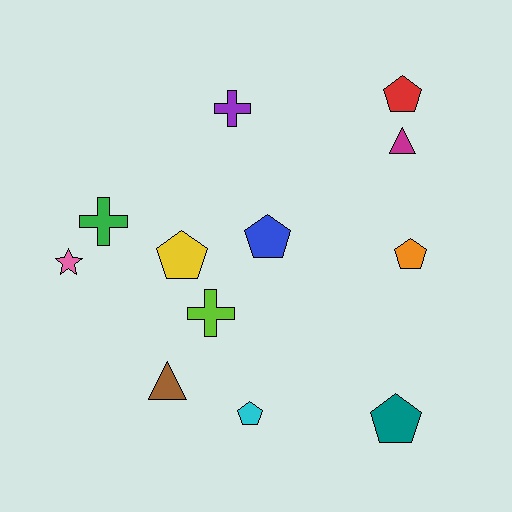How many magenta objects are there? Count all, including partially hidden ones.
There is 1 magenta object.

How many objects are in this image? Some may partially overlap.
There are 12 objects.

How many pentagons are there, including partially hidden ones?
There are 6 pentagons.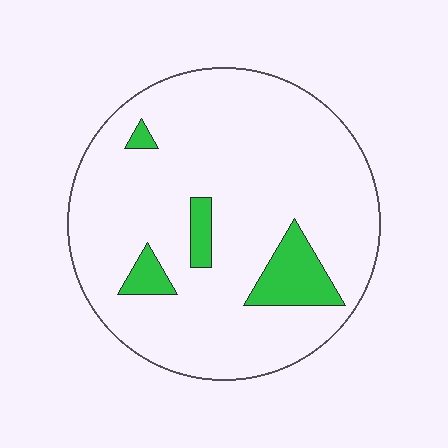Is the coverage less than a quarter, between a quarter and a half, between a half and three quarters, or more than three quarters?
Less than a quarter.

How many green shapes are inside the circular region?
4.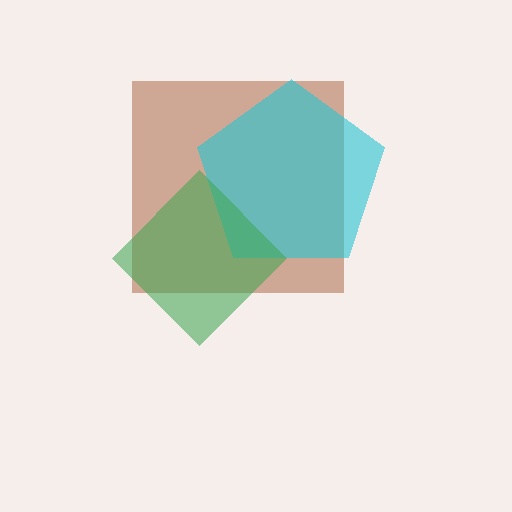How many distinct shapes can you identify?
There are 3 distinct shapes: a brown square, a cyan pentagon, a green diamond.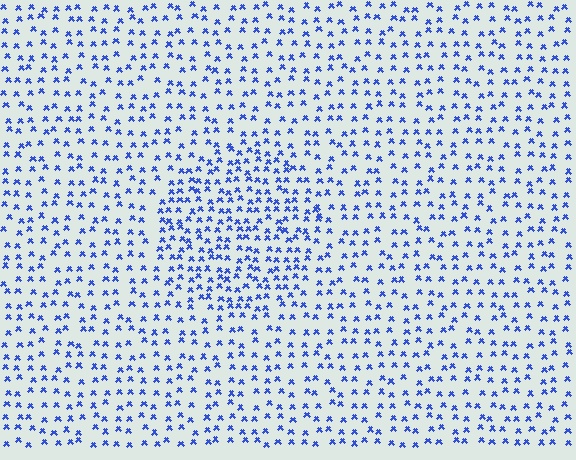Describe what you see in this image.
The image contains small blue elements arranged at two different densities. A circle-shaped region is visible where the elements are more densely packed than the surrounding area.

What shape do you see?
I see a circle.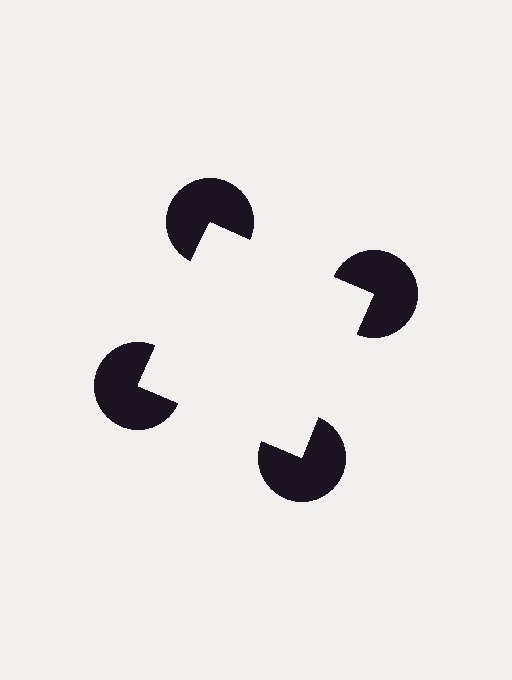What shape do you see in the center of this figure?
An illusory square — its edges are inferred from the aligned wedge cuts in the pac-man discs, not physically drawn.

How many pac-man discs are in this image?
There are 4 — one at each vertex of the illusory square.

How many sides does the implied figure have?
4 sides.